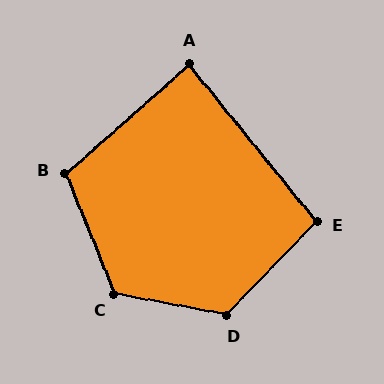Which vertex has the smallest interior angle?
A, at approximately 87 degrees.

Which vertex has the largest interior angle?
C, at approximately 123 degrees.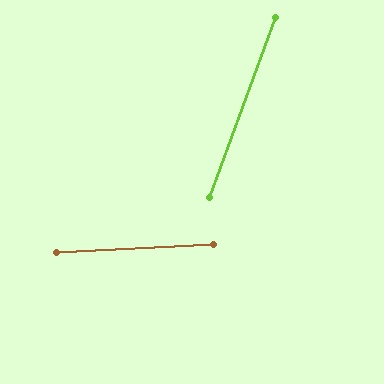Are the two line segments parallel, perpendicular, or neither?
Neither parallel nor perpendicular — they differ by about 67°.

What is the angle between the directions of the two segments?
Approximately 67 degrees.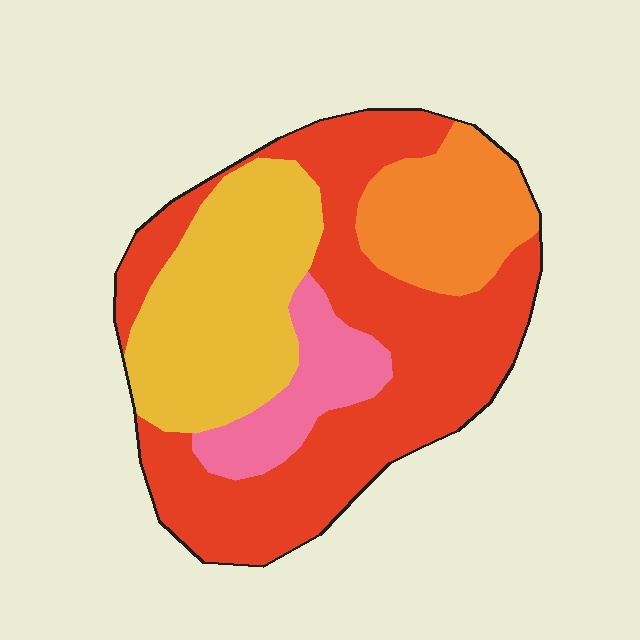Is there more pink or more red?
Red.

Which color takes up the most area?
Red, at roughly 45%.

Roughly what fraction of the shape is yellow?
Yellow takes up between a quarter and a half of the shape.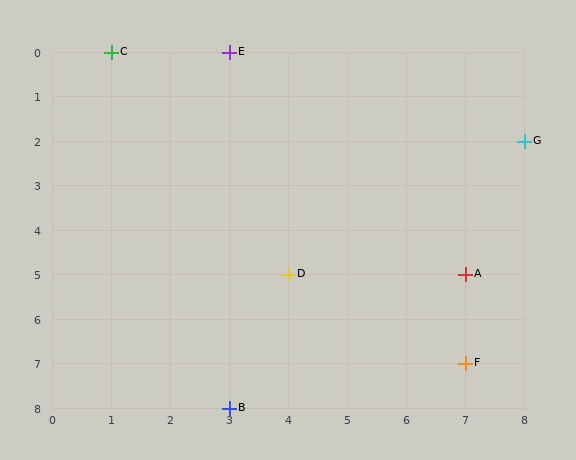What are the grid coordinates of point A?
Point A is at grid coordinates (7, 5).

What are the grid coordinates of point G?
Point G is at grid coordinates (8, 2).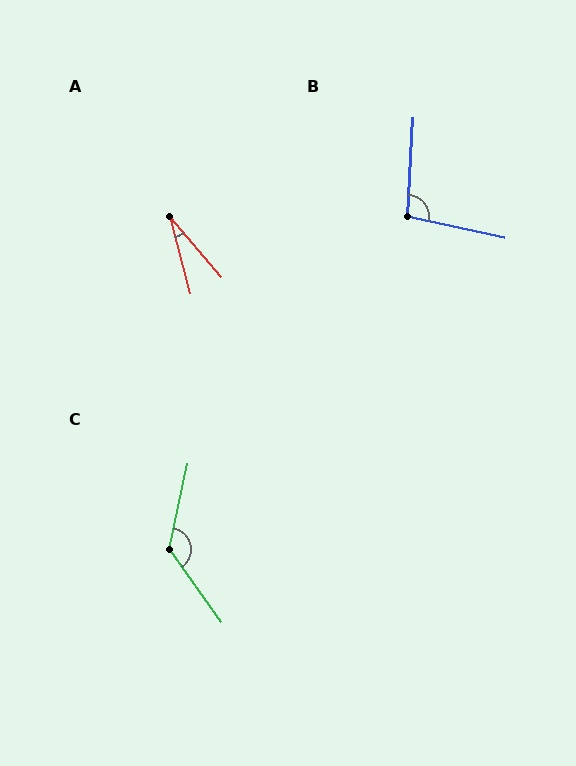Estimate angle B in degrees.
Approximately 99 degrees.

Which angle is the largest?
C, at approximately 132 degrees.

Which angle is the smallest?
A, at approximately 25 degrees.